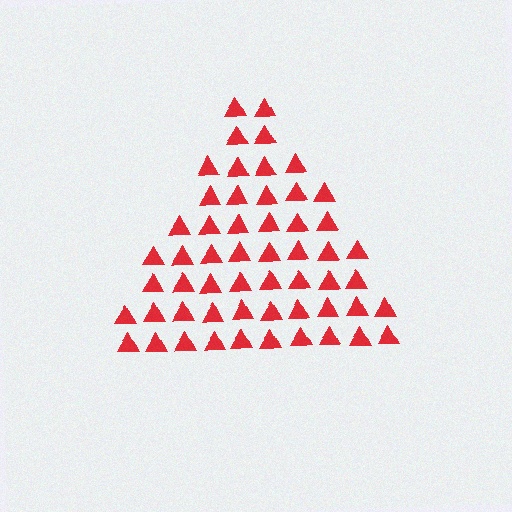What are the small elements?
The small elements are triangles.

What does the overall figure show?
The overall figure shows a triangle.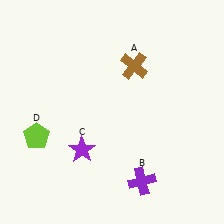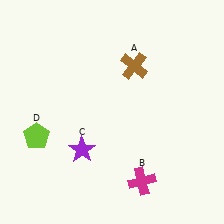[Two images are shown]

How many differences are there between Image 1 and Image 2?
There is 1 difference between the two images.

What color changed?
The cross (B) changed from purple in Image 1 to magenta in Image 2.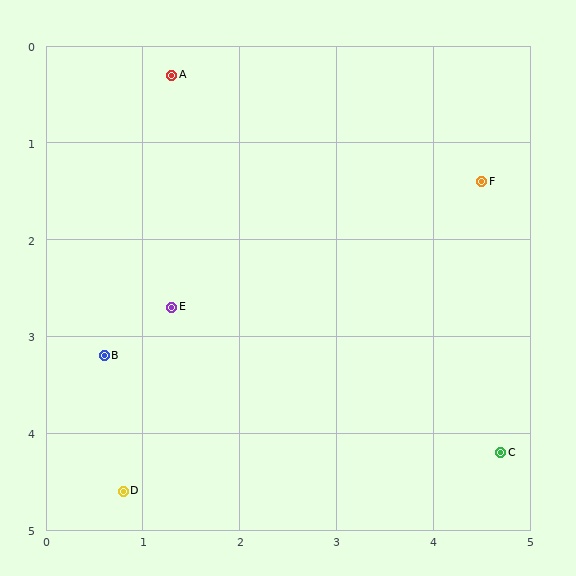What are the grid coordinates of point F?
Point F is at approximately (4.5, 1.4).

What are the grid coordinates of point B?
Point B is at approximately (0.6, 3.2).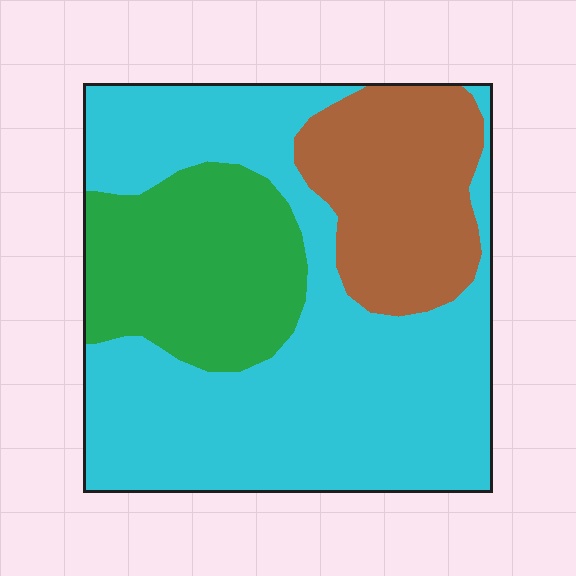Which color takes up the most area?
Cyan, at roughly 55%.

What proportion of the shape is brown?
Brown takes up less than a quarter of the shape.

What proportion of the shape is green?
Green takes up about one fifth (1/5) of the shape.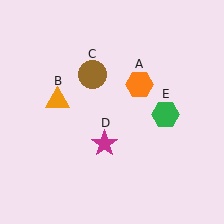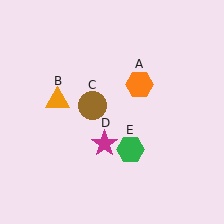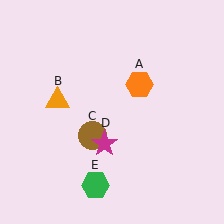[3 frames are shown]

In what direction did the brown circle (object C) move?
The brown circle (object C) moved down.